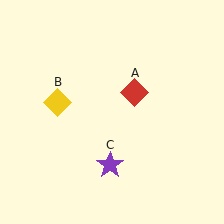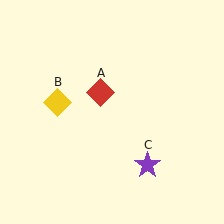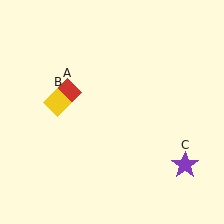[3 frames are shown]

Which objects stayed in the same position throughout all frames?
Yellow diamond (object B) remained stationary.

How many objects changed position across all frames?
2 objects changed position: red diamond (object A), purple star (object C).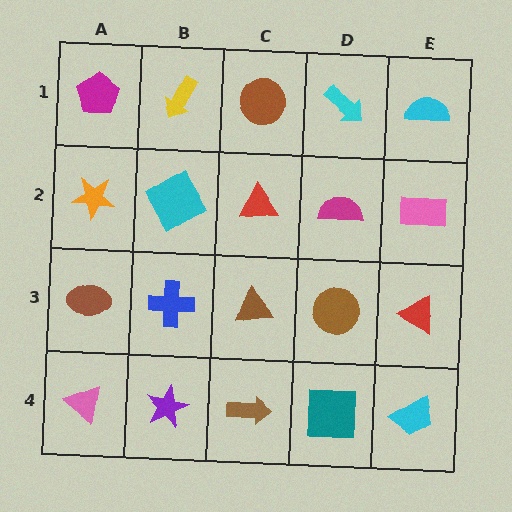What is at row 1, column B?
A yellow arrow.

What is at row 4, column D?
A teal square.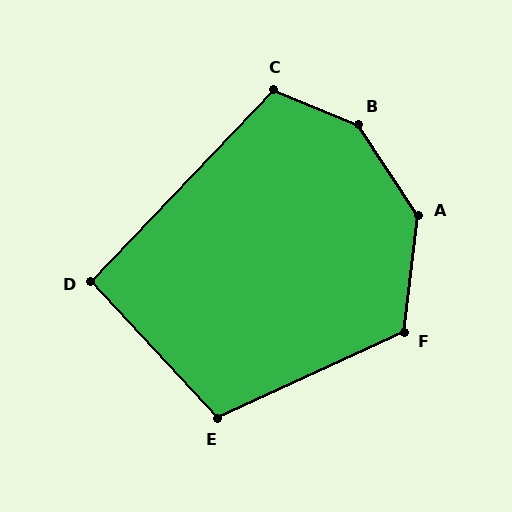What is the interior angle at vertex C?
Approximately 112 degrees (obtuse).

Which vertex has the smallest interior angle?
D, at approximately 94 degrees.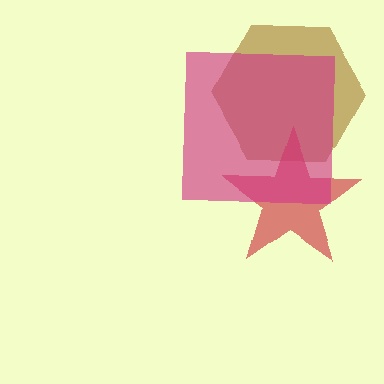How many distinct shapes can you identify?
There are 3 distinct shapes: a brown hexagon, a red star, a magenta square.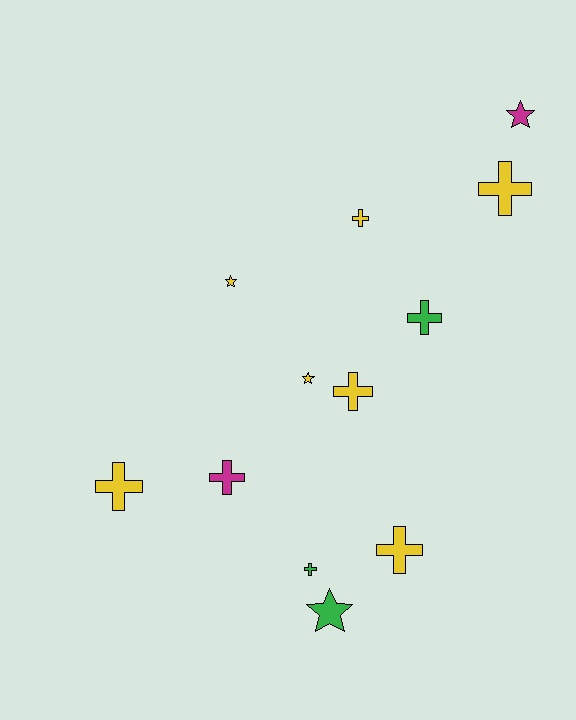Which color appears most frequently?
Yellow, with 7 objects.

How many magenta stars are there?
There is 1 magenta star.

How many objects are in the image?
There are 12 objects.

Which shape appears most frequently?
Cross, with 8 objects.